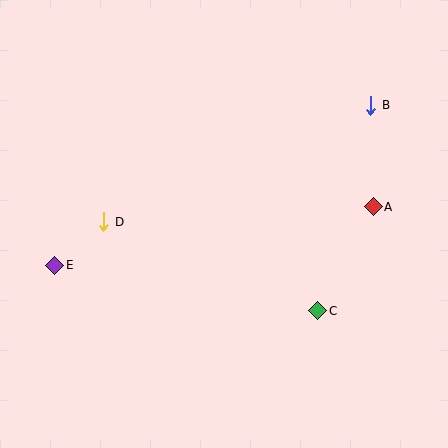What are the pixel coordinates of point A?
Point A is at (373, 207).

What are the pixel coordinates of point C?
Point C is at (318, 311).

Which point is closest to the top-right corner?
Point B is closest to the top-right corner.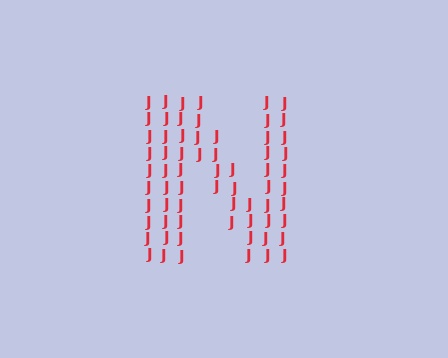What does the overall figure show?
The overall figure shows the letter N.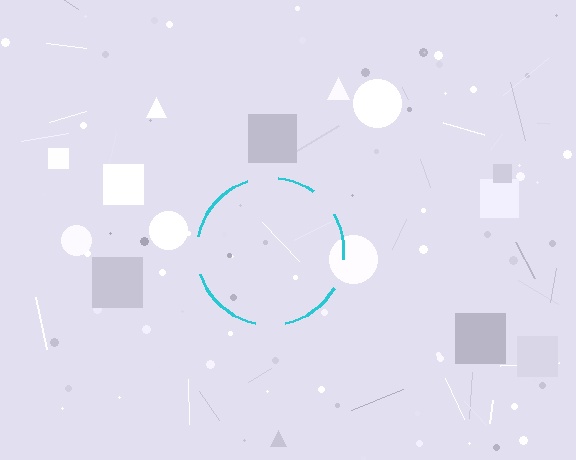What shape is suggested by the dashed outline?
The dashed outline suggests a circle.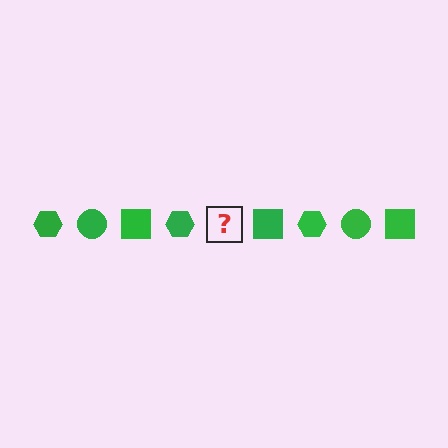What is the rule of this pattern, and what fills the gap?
The rule is that the pattern cycles through hexagon, circle, square shapes in green. The gap should be filled with a green circle.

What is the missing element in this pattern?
The missing element is a green circle.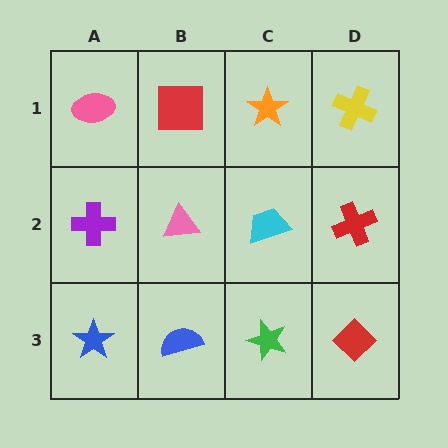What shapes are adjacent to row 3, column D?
A red cross (row 2, column D), a green star (row 3, column C).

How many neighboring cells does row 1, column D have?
2.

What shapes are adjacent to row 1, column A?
A purple cross (row 2, column A), a red square (row 1, column B).